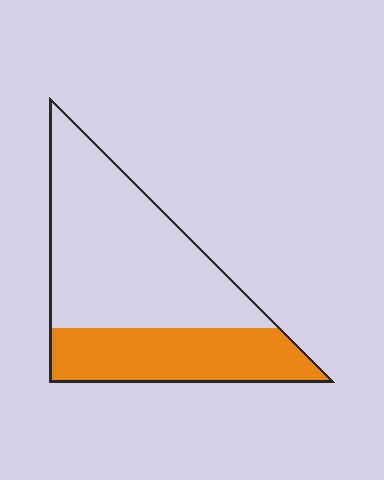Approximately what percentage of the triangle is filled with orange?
Approximately 35%.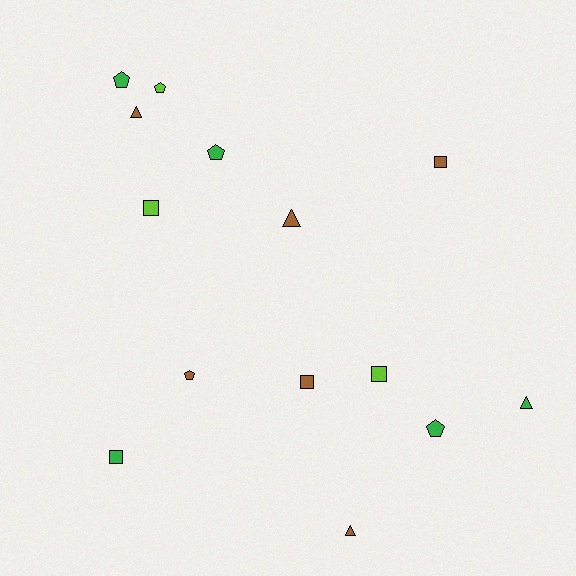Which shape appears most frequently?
Square, with 5 objects.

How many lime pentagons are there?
There is 1 lime pentagon.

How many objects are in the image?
There are 14 objects.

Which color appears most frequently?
Brown, with 6 objects.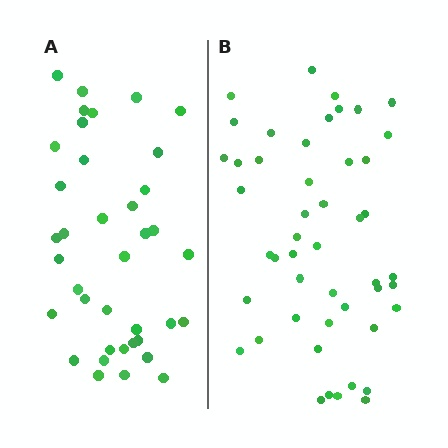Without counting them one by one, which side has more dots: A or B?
Region B (the right region) has more dots.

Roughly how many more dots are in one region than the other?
Region B has roughly 10 or so more dots than region A.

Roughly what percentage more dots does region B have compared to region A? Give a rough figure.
About 25% more.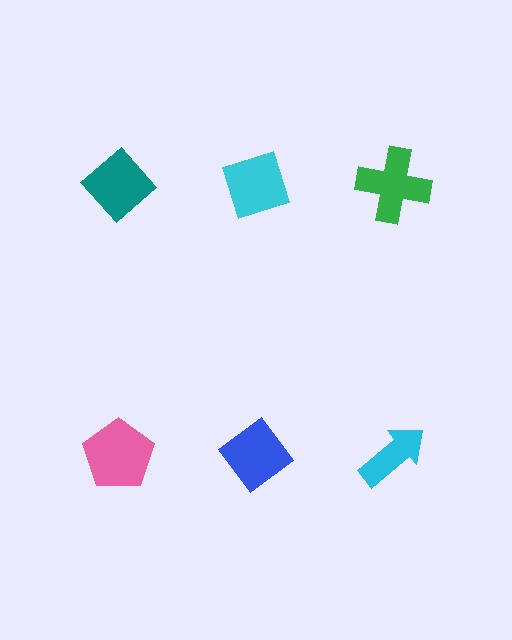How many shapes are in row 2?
3 shapes.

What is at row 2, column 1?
A pink pentagon.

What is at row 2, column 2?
A blue diamond.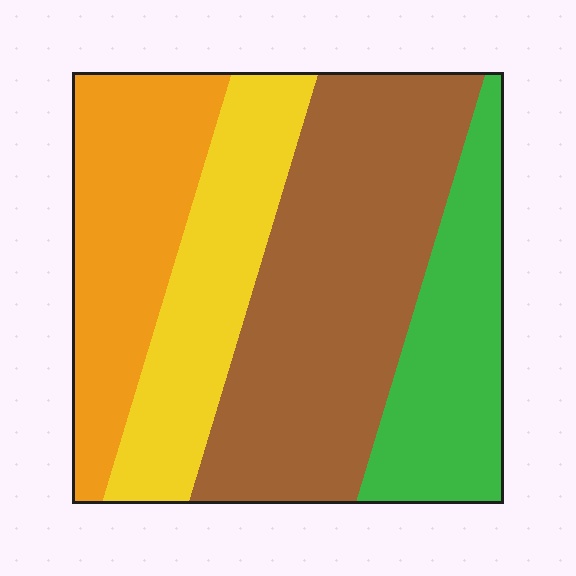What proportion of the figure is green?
Green covers around 20% of the figure.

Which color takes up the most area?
Brown, at roughly 40%.